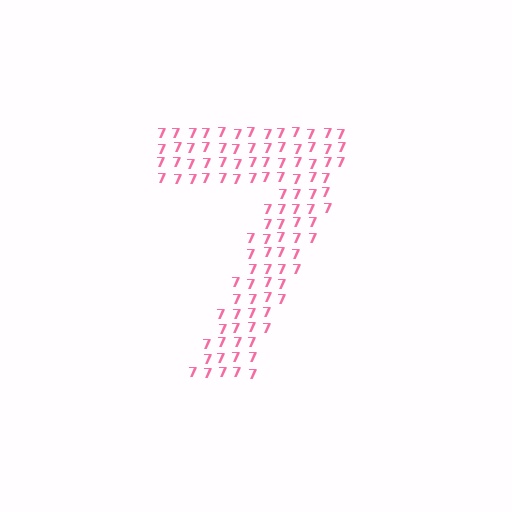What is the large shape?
The large shape is the digit 7.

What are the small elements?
The small elements are digit 7's.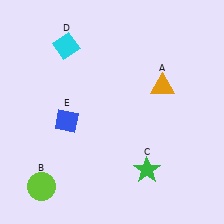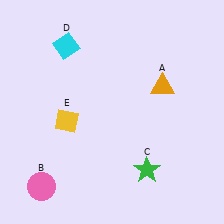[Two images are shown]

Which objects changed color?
B changed from lime to pink. E changed from blue to yellow.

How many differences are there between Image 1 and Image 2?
There are 2 differences between the two images.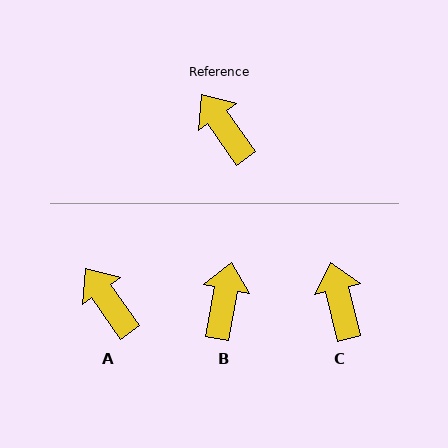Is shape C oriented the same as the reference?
No, it is off by about 21 degrees.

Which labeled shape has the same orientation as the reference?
A.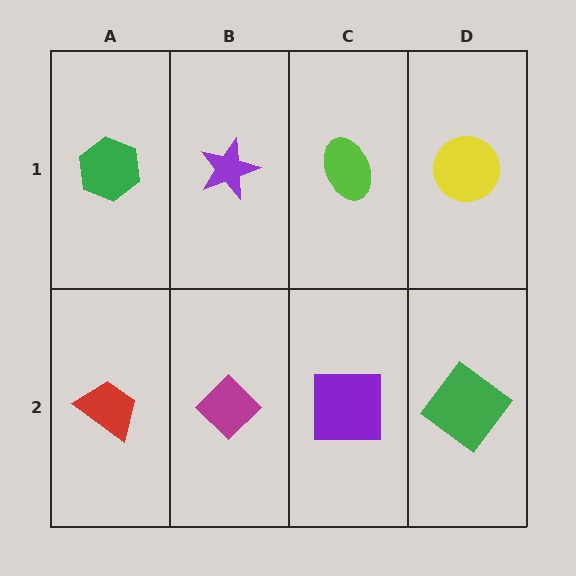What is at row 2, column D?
A green diamond.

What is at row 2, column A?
A red trapezoid.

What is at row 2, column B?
A magenta diamond.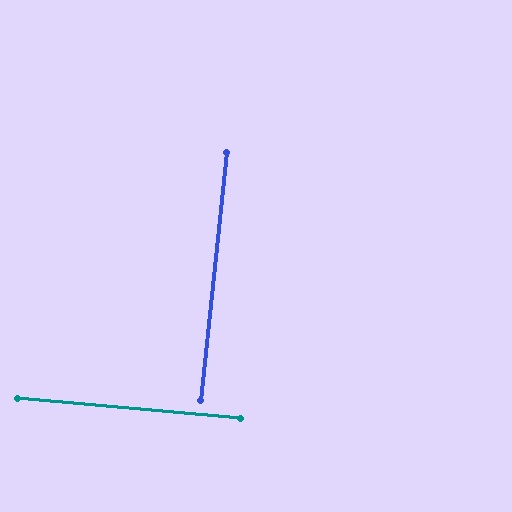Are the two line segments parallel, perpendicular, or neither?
Perpendicular — they meet at approximately 89°.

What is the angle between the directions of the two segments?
Approximately 89 degrees.